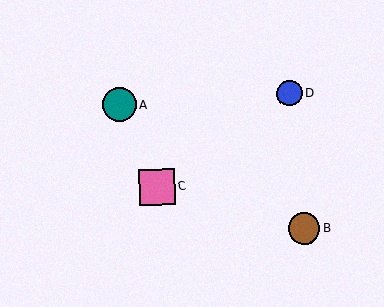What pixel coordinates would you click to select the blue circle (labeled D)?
Click at (289, 93) to select the blue circle D.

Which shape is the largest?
The pink square (labeled C) is the largest.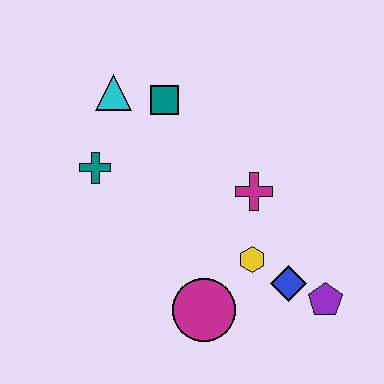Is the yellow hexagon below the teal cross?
Yes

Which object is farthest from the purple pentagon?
The cyan triangle is farthest from the purple pentagon.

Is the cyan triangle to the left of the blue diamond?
Yes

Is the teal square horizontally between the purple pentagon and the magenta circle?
No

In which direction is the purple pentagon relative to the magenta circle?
The purple pentagon is to the right of the magenta circle.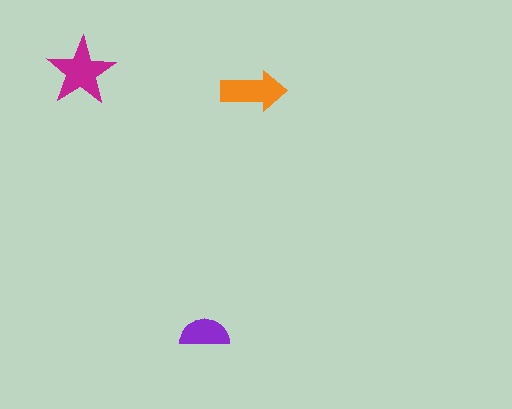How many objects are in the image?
There are 3 objects in the image.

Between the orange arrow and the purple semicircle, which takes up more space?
The orange arrow.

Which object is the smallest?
The purple semicircle.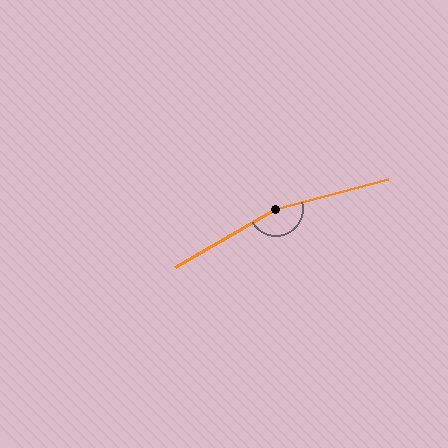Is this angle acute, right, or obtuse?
It is obtuse.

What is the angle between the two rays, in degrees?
Approximately 165 degrees.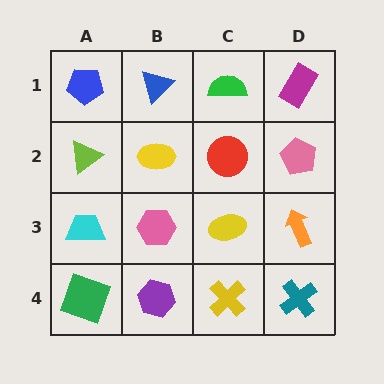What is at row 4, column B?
A purple hexagon.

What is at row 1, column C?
A green semicircle.